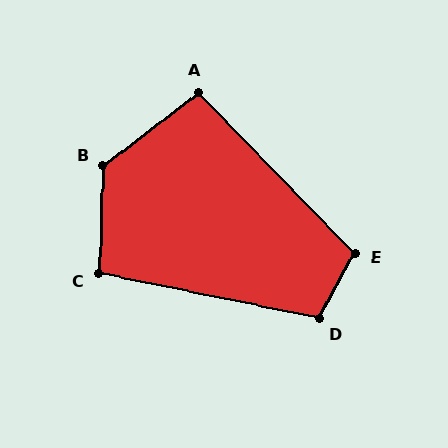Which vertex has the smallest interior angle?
A, at approximately 96 degrees.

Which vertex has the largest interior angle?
B, at approximately 130 degrees.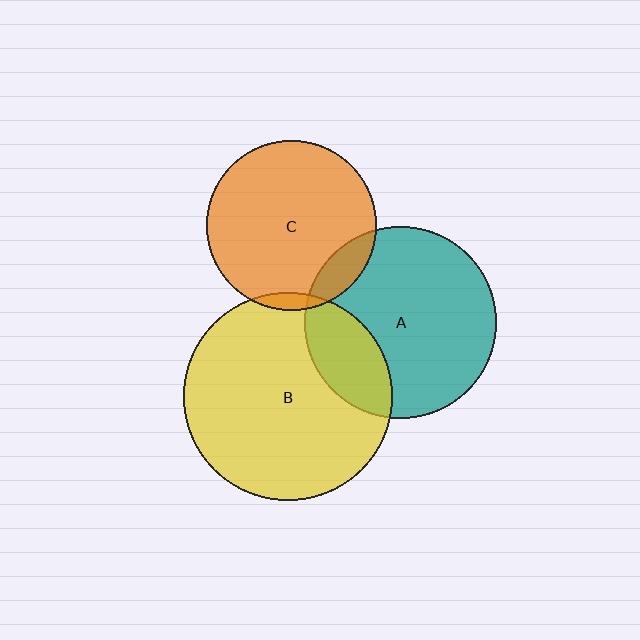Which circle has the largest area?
Circle B (yellow).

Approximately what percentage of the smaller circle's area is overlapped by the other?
Approximately 5%.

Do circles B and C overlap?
Yes.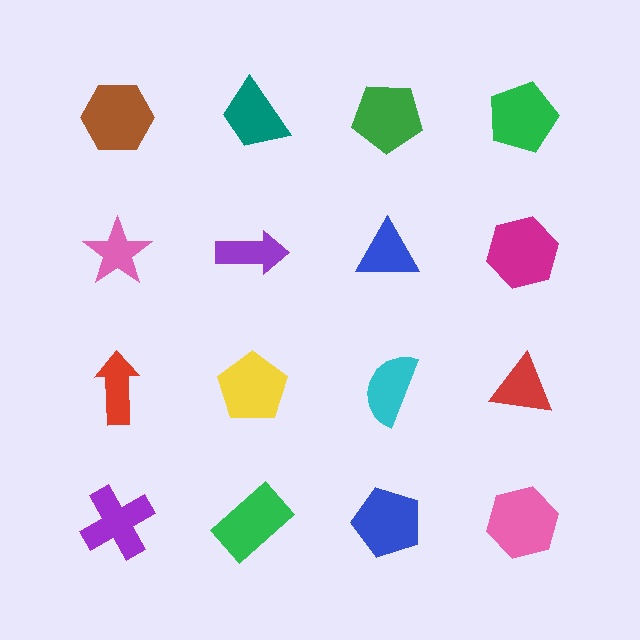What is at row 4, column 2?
A green rectangle.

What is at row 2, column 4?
A magenta hexagon.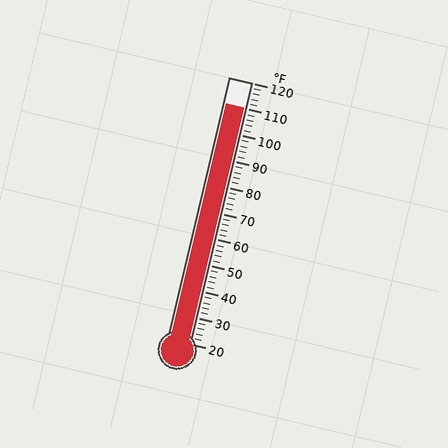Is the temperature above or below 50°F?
The temperature is above 50°F.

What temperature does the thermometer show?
The thermometer shows approximately 110°F.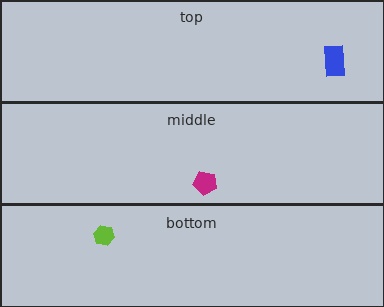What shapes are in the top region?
The blue rectangle.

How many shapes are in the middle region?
1.